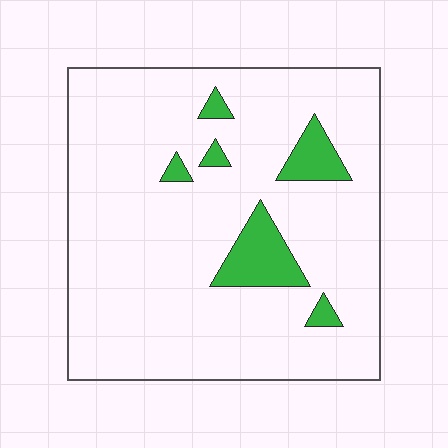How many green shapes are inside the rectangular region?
6.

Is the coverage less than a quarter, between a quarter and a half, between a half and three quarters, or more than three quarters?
Less than a quarter.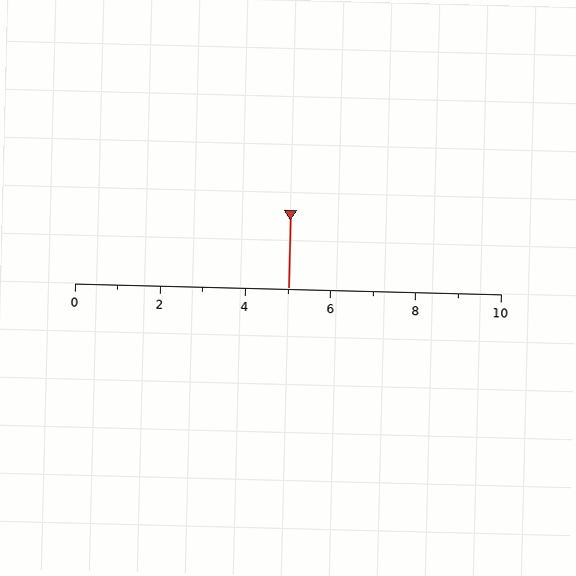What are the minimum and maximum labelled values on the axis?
The axis runs from 0 to 10.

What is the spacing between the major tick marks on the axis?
The major ticks are spaced 2 apart.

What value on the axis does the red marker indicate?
The marker indicates approximately 5.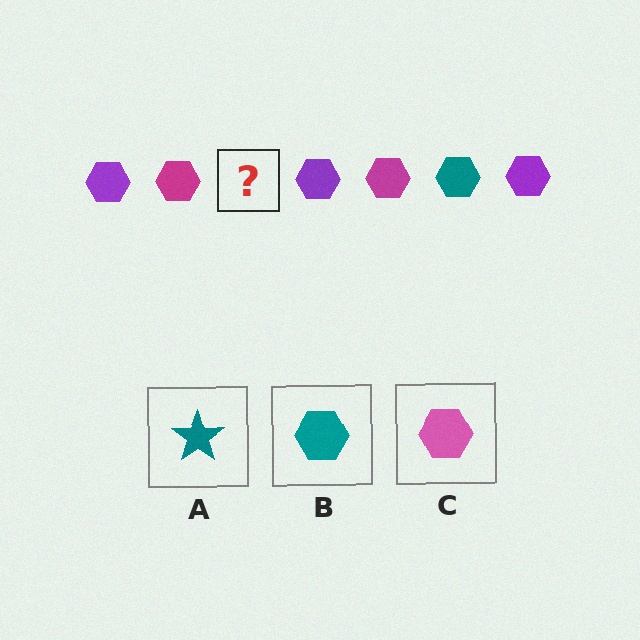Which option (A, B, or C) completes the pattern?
B.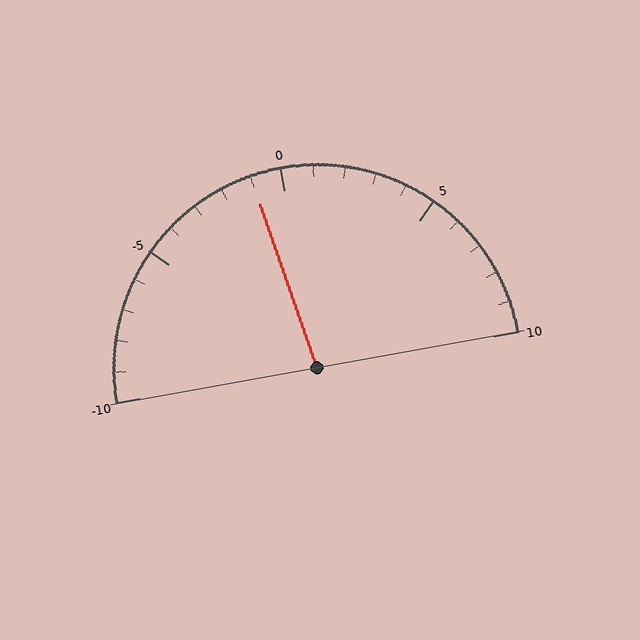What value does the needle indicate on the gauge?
The needle indicates approximately -1.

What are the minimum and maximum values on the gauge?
The gauge ranges from -10 to 10.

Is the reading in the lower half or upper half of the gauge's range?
The reading is in the lower half of the range (-10 to 10).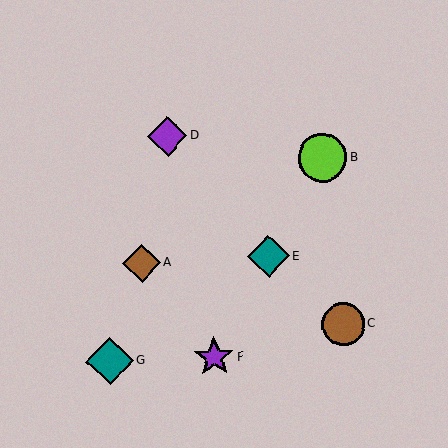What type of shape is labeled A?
Shape A is a brown diamond.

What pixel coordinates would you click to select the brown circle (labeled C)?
Click at (343, 324) to select the brown circle C.